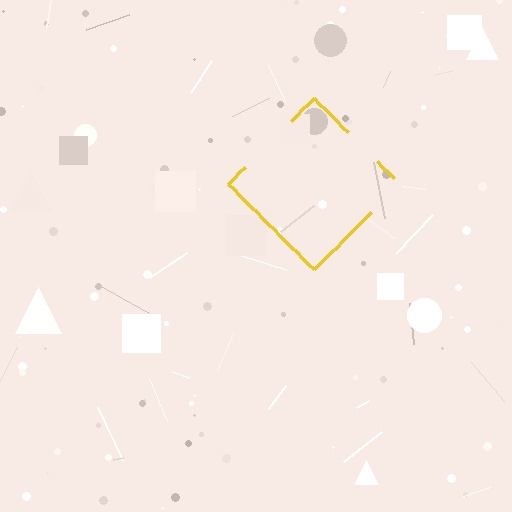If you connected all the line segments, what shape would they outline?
They would outline a diamond.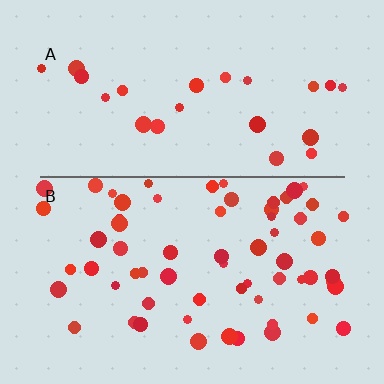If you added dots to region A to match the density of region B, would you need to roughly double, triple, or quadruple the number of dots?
Approximately triple.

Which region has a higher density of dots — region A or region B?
B (the bottom).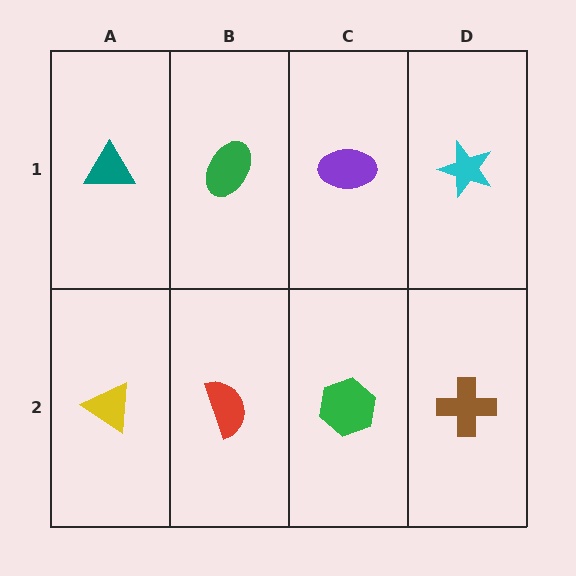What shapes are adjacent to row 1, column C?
A green hexagon (row 2, column C), a green ellipse (row 1, column B), a cyan star (row 1, column D).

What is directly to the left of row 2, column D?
A green hexagon.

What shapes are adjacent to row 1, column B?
A red semicircle (row 2, column B), a teal triangle (row 1, column A), a purple ellipse (row 1, column C).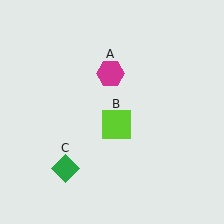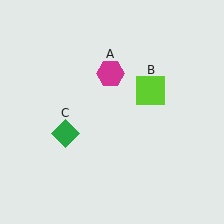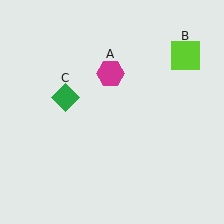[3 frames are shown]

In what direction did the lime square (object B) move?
The lime square (object B) moved up and to the right.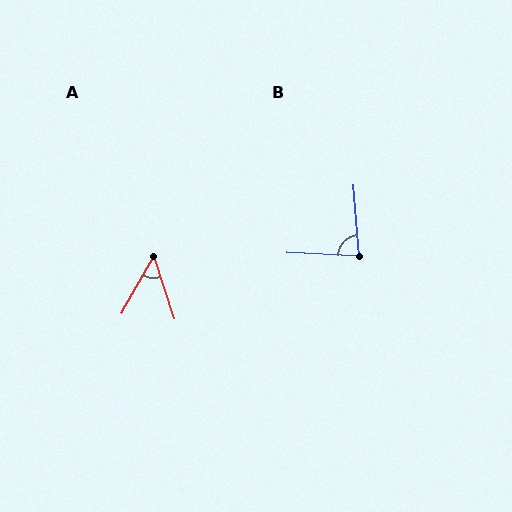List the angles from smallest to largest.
A (47°), B (83°).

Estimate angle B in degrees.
Approximately 83 degrees.